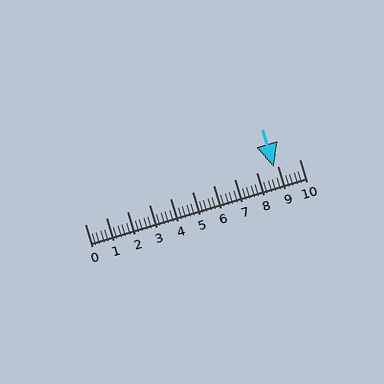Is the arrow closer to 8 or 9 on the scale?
The arrow is closer to 9.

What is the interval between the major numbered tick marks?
The major tick marks are spaced 1 units apart.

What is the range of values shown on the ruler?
The ruler shows values from 0 to 10.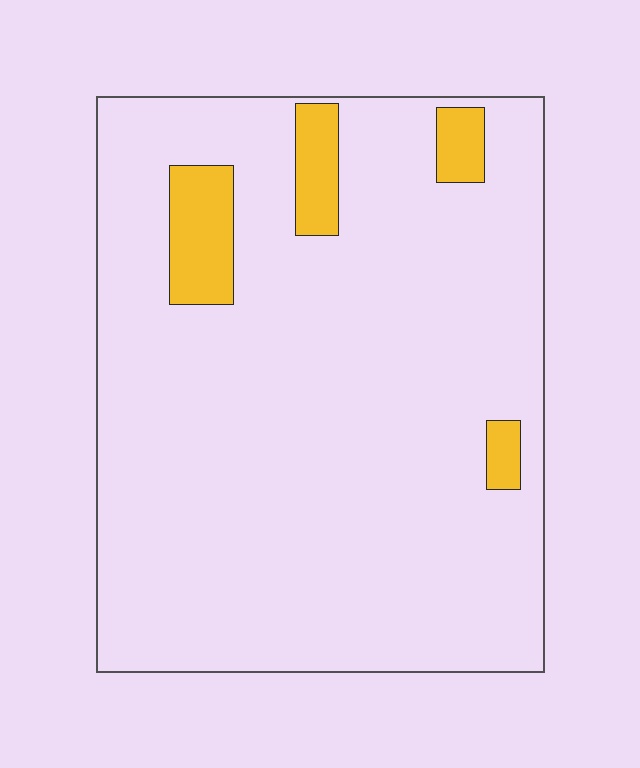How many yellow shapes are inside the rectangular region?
4.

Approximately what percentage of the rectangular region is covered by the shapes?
Approximately 10%.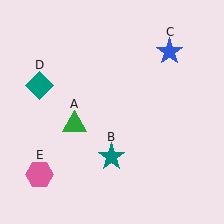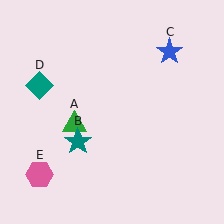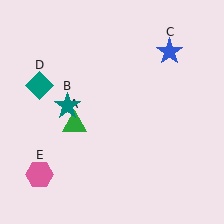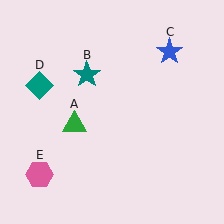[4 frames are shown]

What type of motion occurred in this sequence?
The teal star (object B) rotated clockwise around the center of the scene.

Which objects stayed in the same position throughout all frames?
Green triangle (object A) and blue star (object C) and teal diamond (object D) and pink hexagon (object E) remained stationary.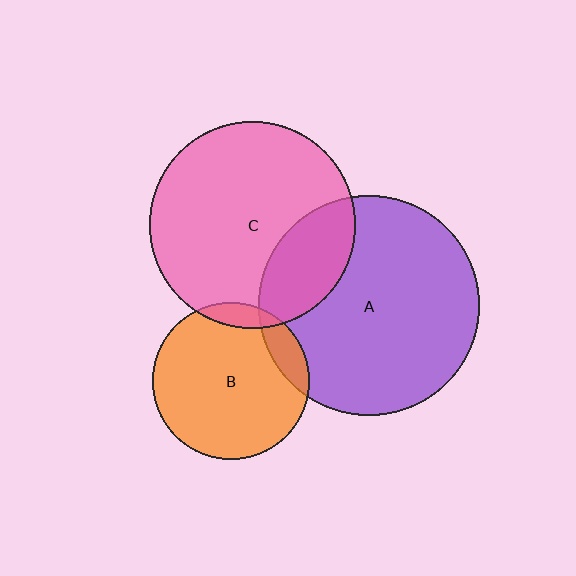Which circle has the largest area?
Circle A (purple).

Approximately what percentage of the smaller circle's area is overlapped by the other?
Approximately 10%.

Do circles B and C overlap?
Yes.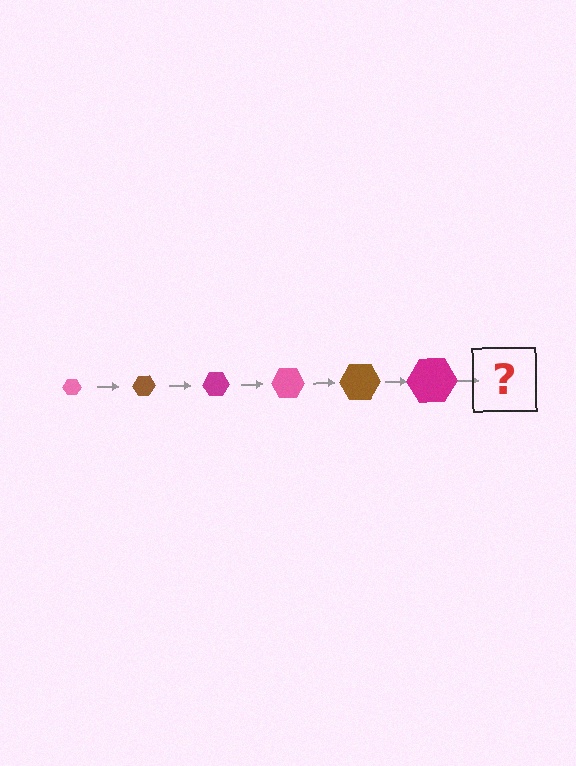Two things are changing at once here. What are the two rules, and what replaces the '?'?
The two rules are that the hexagon grows larger each step and the color cycles through pink, brown, and magenta. The '?' should be a pink hexagon, larger than the previous one.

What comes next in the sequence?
The next element should be a pink hexagon, larger than the previous one.